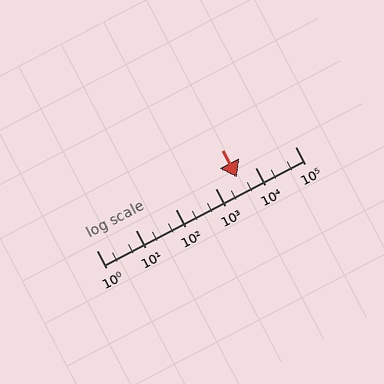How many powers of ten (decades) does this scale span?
The scale spans 5 decades, from 1 to 100000.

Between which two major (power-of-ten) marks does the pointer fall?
The pointer is between 1000 and 10000.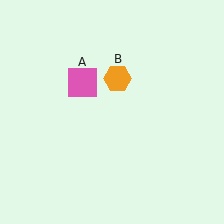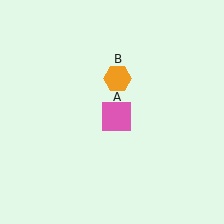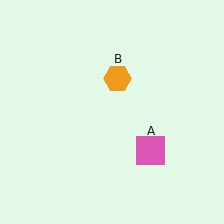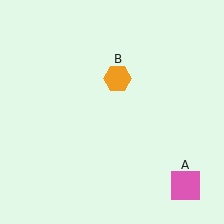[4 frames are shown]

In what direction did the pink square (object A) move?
The pink square (object A) moved down and to the right.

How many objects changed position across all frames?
1 object changed position: pink square (object A).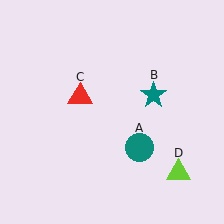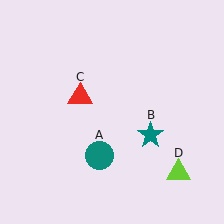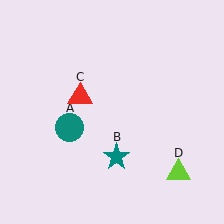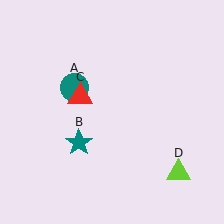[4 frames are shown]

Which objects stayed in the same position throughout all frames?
Red triangle (object C) and lime triangle (object D) remained stationary.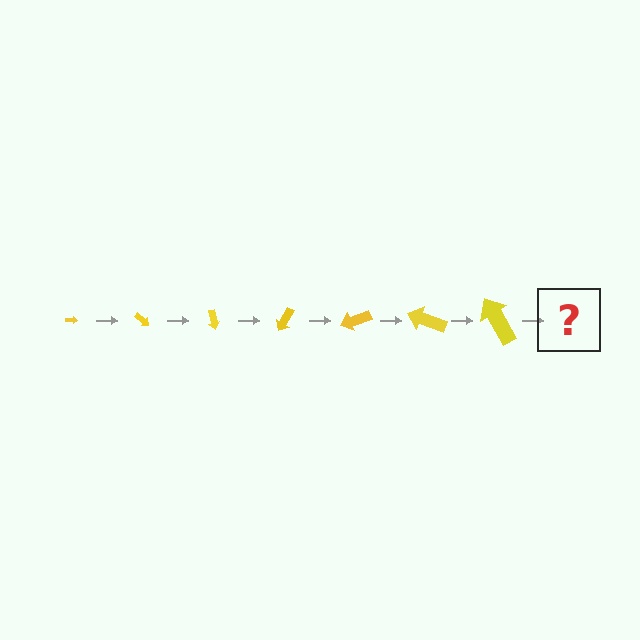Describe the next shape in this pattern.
It should be an arrow, larger than the previous one and rotated 280 degrees from the start.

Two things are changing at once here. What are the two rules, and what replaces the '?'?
The two rules are that the arrow grows larger each step and it rotates 40 degrees each step. The '?' should be an arrow, larger than the previous one and rotated 280 degrees from the start.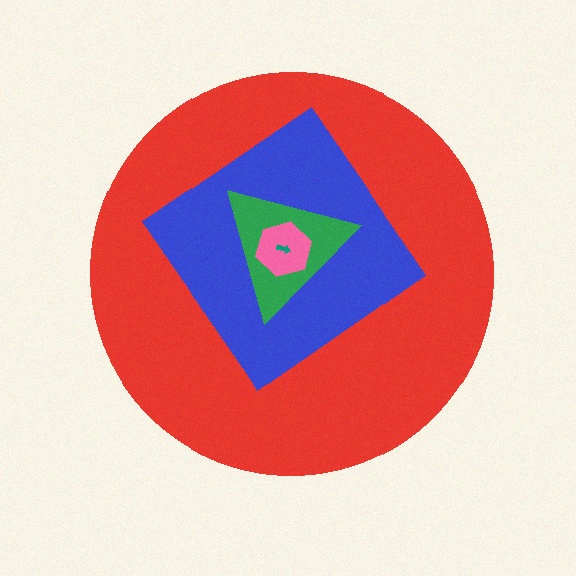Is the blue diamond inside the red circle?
Yes.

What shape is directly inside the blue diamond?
The green triangle.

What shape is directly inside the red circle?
The blue diamond.